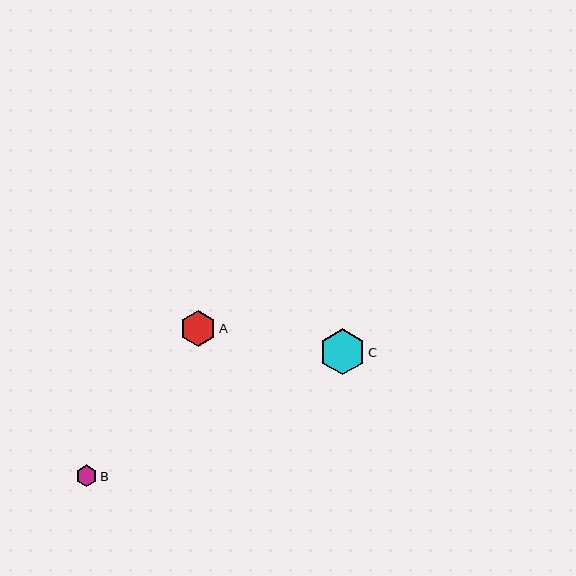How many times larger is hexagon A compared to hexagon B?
Hexagon A is approximately 1.6 times the size of hexagon B.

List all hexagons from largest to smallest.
From largest to smallest: C, A, B.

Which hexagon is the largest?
Hexagon C is the largest with a size of approximately 46 pixels.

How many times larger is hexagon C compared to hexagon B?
Hexagon C is approximately 2.1 times the size of hexagon B.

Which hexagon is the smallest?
Hexagon B is the smallest with a size of approximately 22 pixels.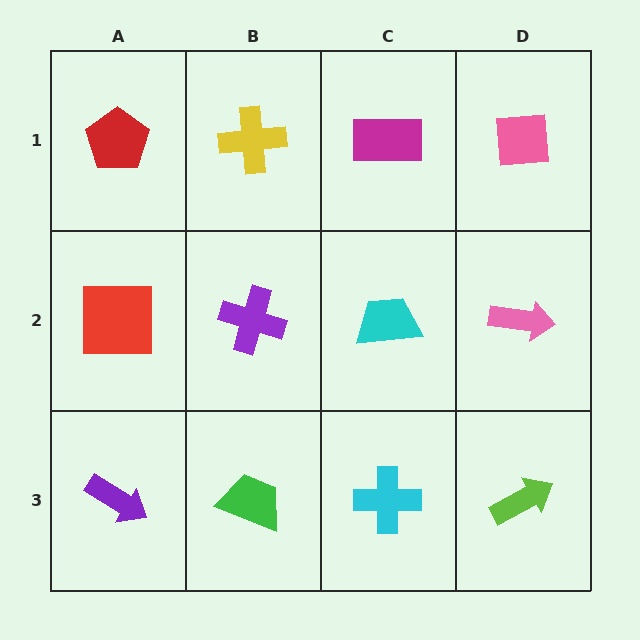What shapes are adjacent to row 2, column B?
A yellow cross (row 1, column B), a green trapezoid (row 3, column B), a red square (row 2, column A), a cyan trapezoid (row 2, column C).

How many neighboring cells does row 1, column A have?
2.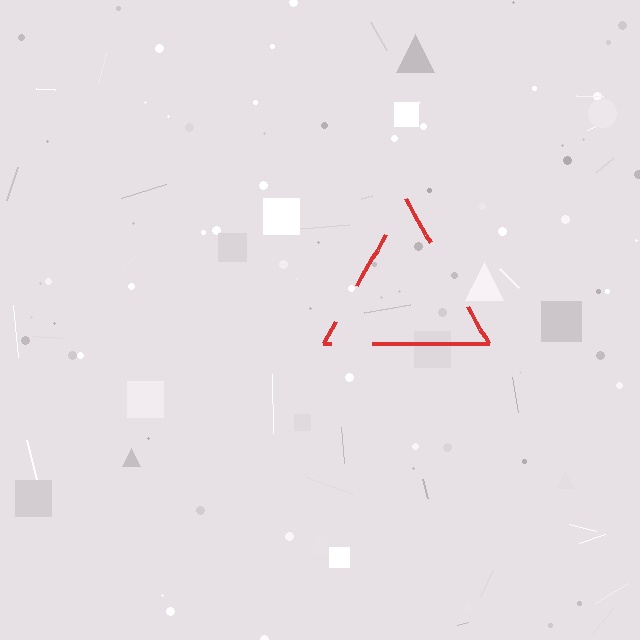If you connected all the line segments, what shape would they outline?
They would outline a triangle.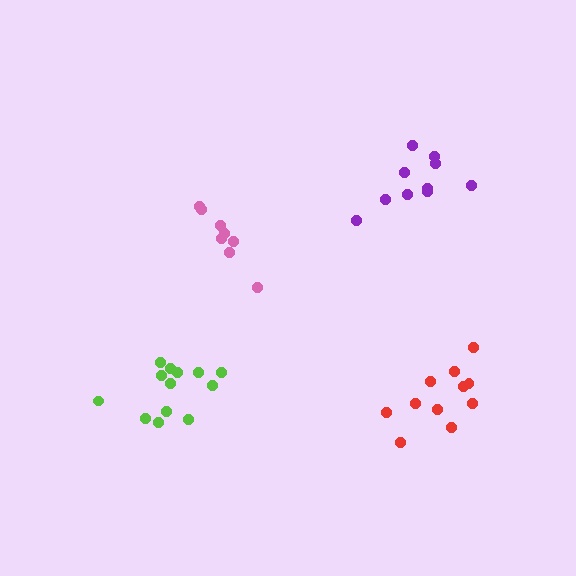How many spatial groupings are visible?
There are 4 spatial groupings.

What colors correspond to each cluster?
The clusters are colored: red, purple, lime, pink.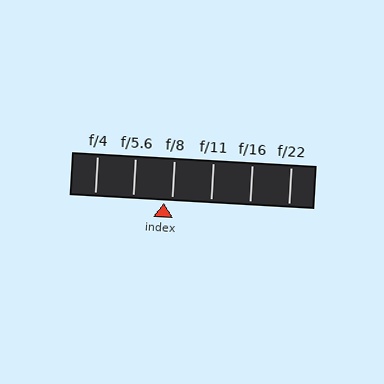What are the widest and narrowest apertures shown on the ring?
The widest aperture shown is f/4 and the narrowest is f/22.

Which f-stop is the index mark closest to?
The index mark is closest to f/8.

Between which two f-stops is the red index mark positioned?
The index mark is between f/5.6 and f/8.